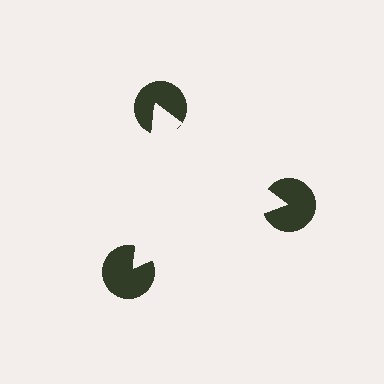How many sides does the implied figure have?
3 sides.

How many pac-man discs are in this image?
There are 3 — one at each vertex of the illusory triangle.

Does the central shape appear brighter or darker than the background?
It typically appears slightly brighter than the background, even though no actual brightness change is drawn.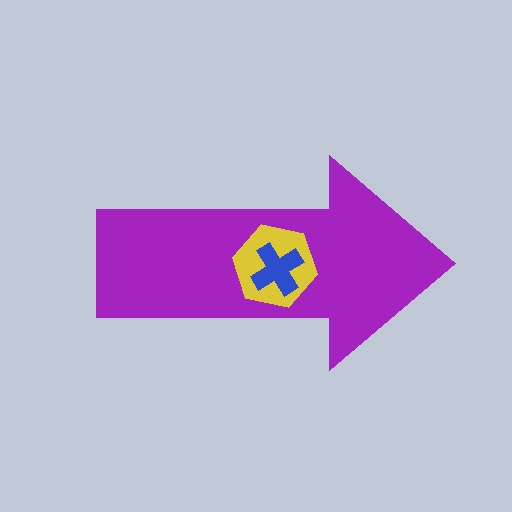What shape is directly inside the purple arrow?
The yellow hexagon.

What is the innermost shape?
The blue cross.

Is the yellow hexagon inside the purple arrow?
Yes.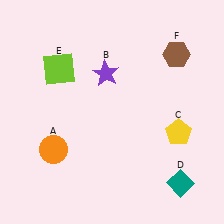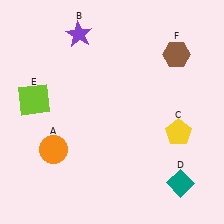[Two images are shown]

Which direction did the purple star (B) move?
The purple star (B) moved up.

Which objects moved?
The objects that moved are: the purple star (B), the lime square (E).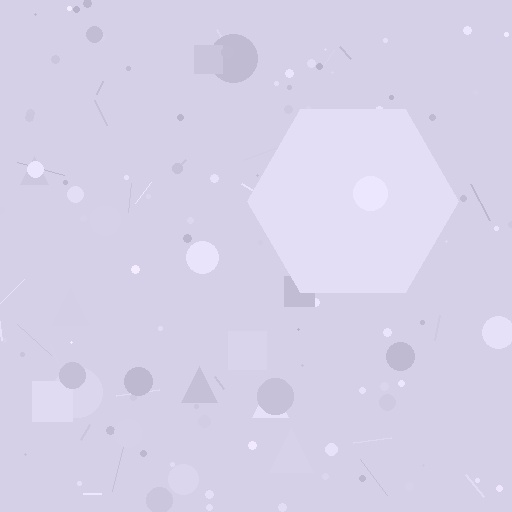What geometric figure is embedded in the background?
A hexagon is embedded in the background.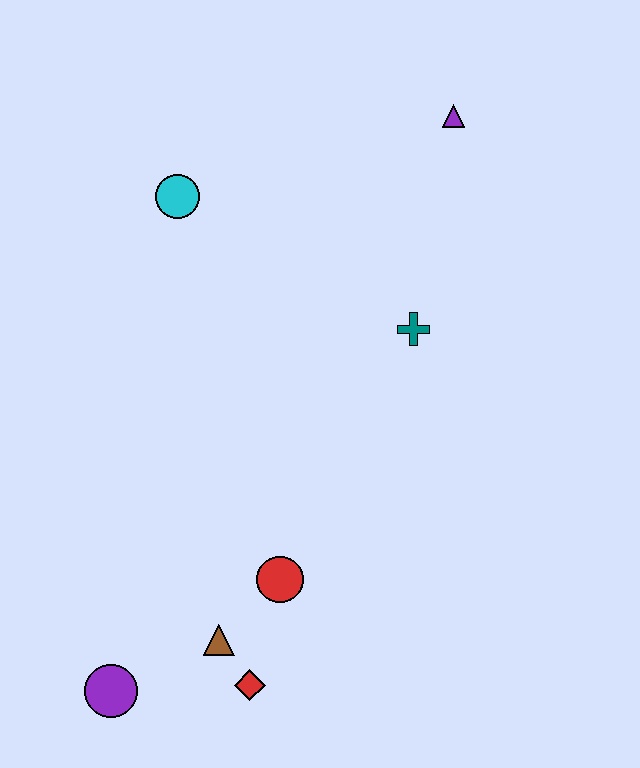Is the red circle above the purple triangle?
No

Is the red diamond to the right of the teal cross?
No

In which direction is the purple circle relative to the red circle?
The purple circle is to the left of the red circle.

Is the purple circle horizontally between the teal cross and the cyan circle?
No